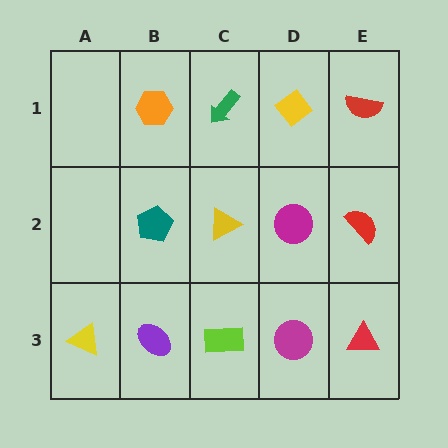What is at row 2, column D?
A magenta circle.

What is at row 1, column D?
A yellow diamond.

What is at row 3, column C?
A lime rectangle.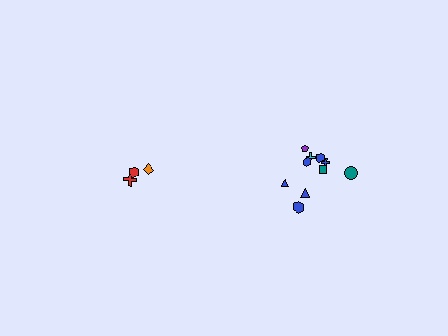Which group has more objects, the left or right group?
The right group.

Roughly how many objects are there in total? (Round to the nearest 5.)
Roughly 15 objects in total.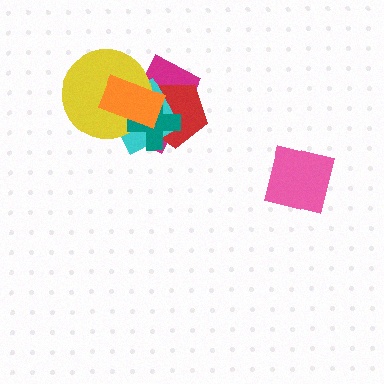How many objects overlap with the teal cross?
5 objects overlap with the teal cross.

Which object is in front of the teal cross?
The orange rectangle is in front of the teal cross.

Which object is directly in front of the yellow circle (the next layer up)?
The teal cross is directly in front of the yellow circle.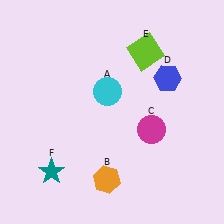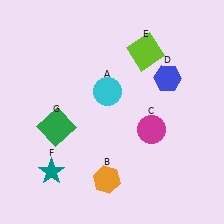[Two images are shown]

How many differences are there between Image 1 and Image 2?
There is 1 difference between the two images.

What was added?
A green square (G) was added in Image 2.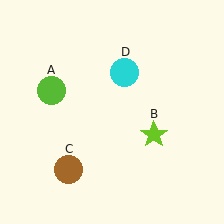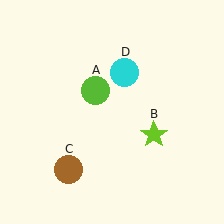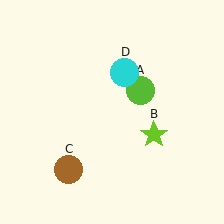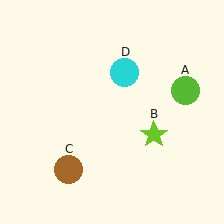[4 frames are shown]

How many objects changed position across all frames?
1 object changed position: lime circle (object A).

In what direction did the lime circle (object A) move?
The lime circle (object A) moved right.